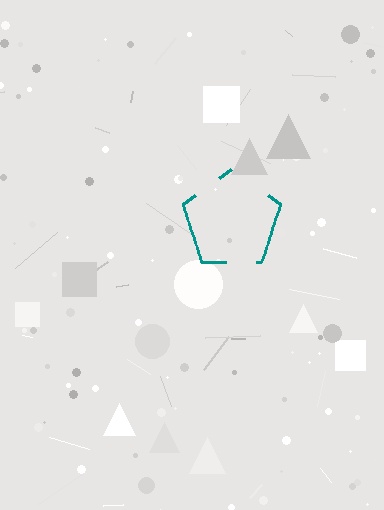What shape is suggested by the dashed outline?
The dashed outline suggests a pentagon.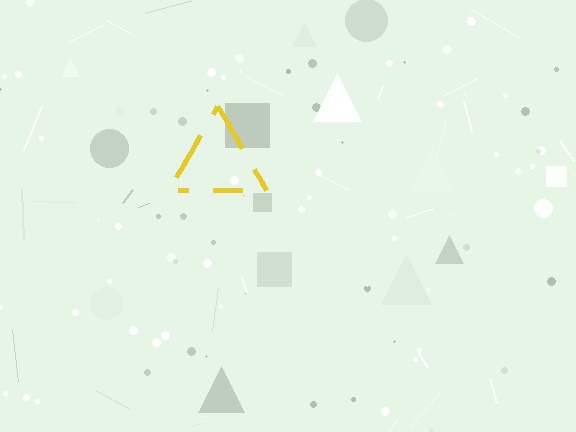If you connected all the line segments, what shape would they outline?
They would outline a triangle.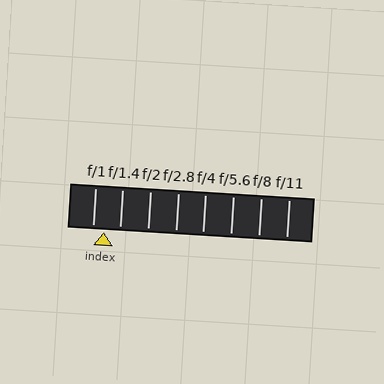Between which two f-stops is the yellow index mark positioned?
The index mark is between f/1 and f/1.4.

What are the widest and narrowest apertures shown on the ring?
The widest aperture shown is f/1 and the narrowest is f/11.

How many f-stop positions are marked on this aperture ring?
There are 8 f-stop positions marked.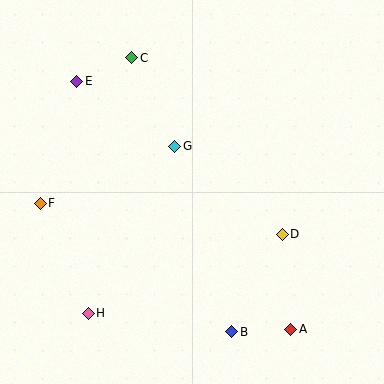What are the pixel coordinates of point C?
Point C is at (132, 58).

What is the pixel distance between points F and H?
The distance between F and H is 120 pixels.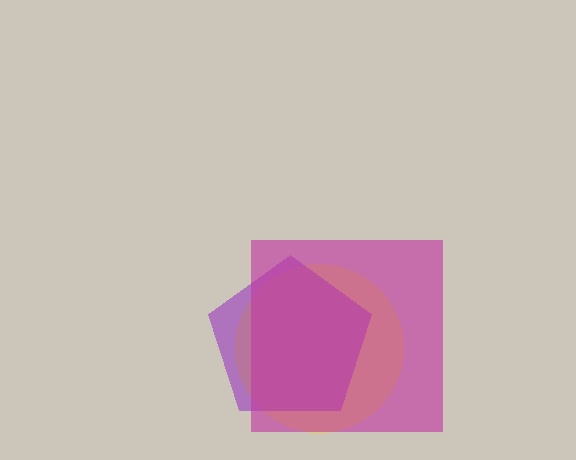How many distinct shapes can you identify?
There are 3 distinct shapes: a yellow circle, a purple pentagon, a magenta square.